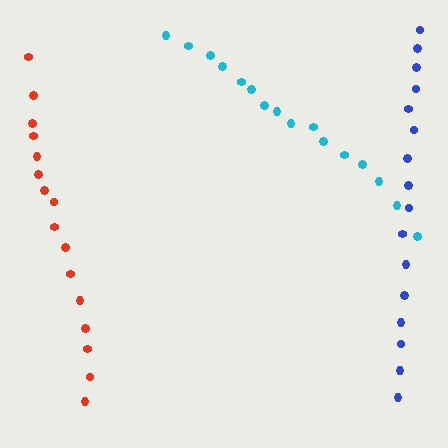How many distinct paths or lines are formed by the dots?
There are 3 distinct paths.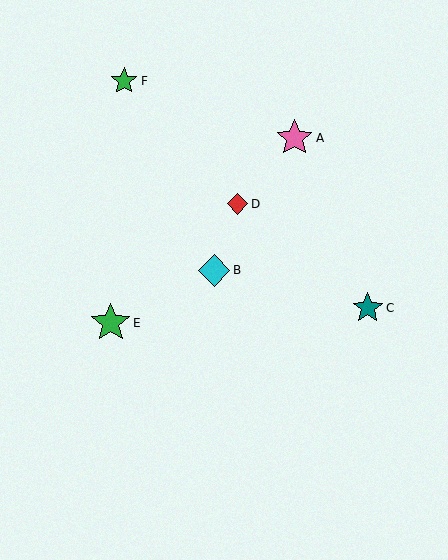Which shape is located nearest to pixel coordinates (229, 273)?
The cyan diamond (labeled B) at (214, 270) is nearest to that location.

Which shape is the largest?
The green star (labeled E) is the largest.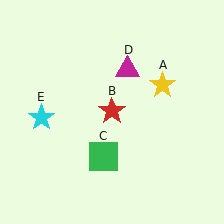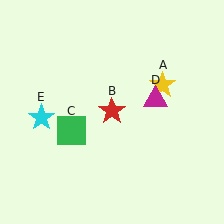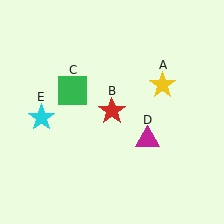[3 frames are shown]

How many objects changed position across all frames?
2 objects changed position: green square (object C), magenta triangle (object D).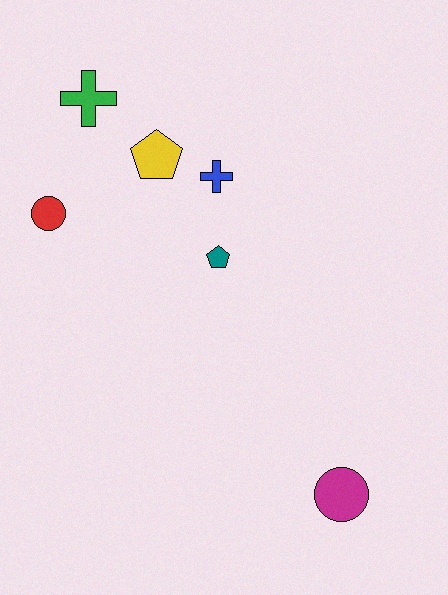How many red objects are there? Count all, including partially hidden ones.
There is 1 red object.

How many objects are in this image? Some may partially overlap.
There are 6 objects.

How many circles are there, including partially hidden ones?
There are 2 circles.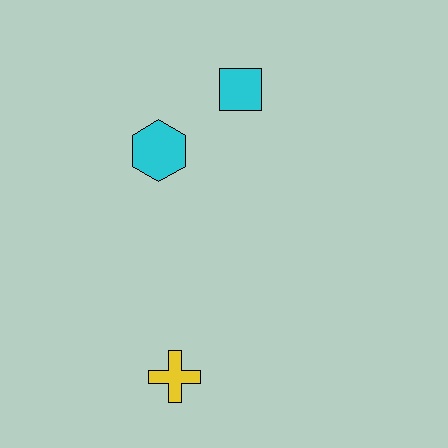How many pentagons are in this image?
There are no pentagons.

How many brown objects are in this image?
There are no brown objects.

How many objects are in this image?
There are 3 objects.